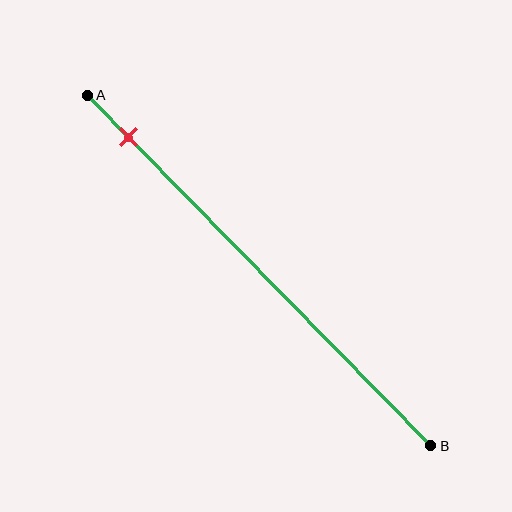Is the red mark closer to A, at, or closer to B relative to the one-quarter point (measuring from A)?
The red mark is closer to point A than the one-quarter point of segment AB.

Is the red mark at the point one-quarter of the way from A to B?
No, the mark is at about 10% from A, not at the 25% one-quarter point.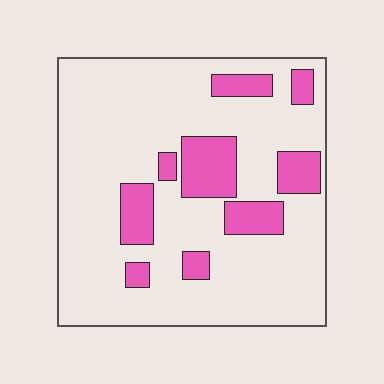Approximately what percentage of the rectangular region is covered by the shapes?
Approximately 20%.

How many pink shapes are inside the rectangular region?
9.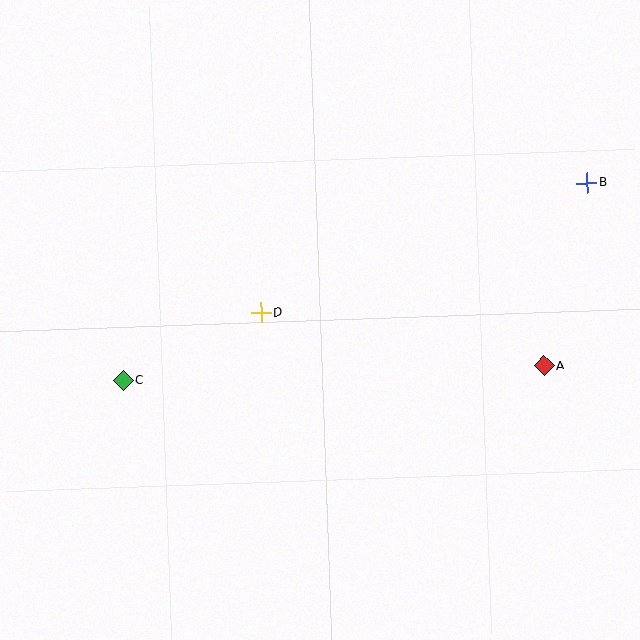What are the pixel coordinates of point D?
Point D is at (261, 313).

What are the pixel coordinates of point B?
Point B is at (587, 183).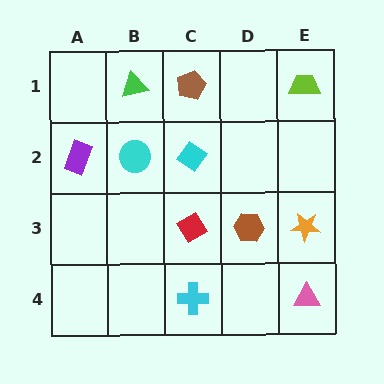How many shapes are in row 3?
3 shapes.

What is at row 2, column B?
A cyan circle.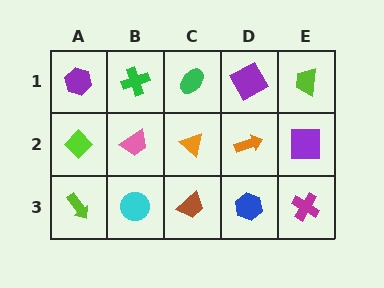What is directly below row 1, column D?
An orange arrow.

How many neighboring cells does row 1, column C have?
3.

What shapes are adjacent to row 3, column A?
A lime diamond (row 2, column A), a cyan circle (row 3, column B).